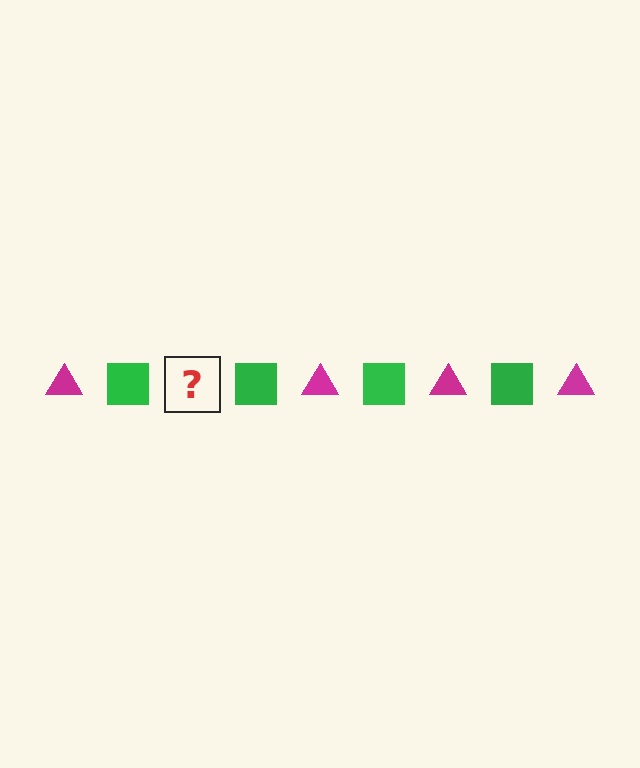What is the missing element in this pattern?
The missing element is a magenta triangle.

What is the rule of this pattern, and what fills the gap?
The rule is that the pattern alternates between magenta triangle and green square. The gap should be filled with a magenta triangle.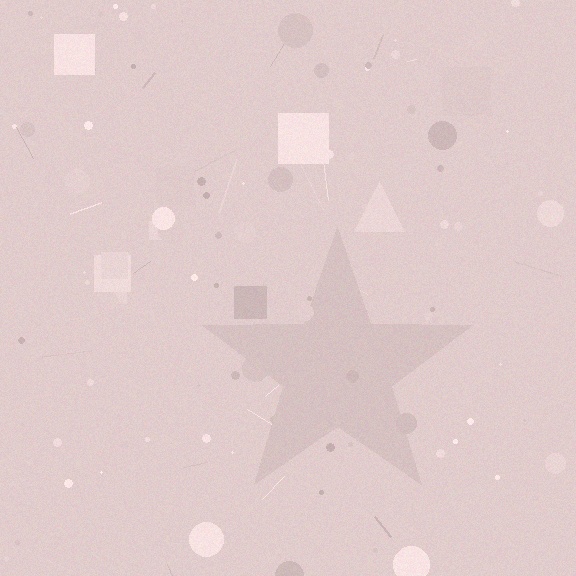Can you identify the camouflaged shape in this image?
The camouflaged shape is a star.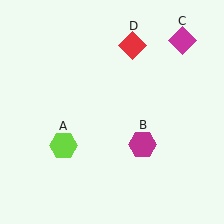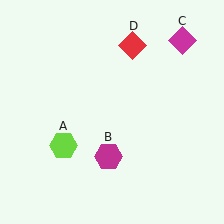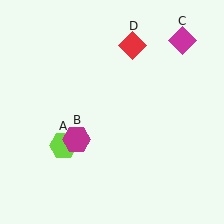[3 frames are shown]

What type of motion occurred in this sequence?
The magenta hexagon (object B) rotated clockwise around the center of the scene.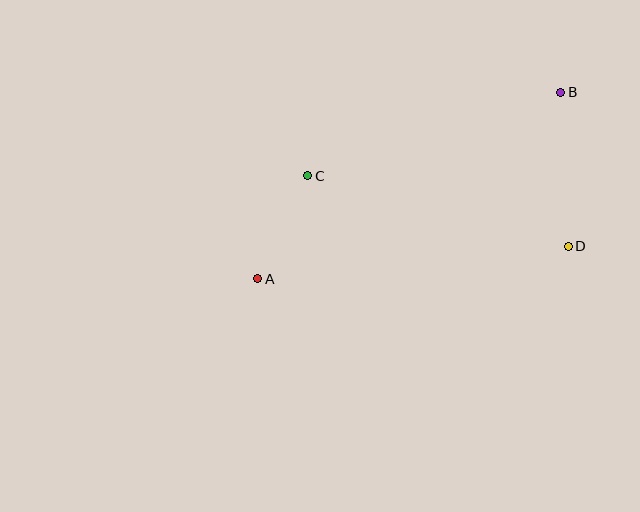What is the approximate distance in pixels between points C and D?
The distance between C and D is approximately 270 pixels.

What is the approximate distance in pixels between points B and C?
The distance between B and C is approximately 267 pixels.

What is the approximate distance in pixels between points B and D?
The distance between B and D is approximately 155 pixels.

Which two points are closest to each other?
Points A and C are closest to each other.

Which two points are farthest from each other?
Points A and B are farthest from each other.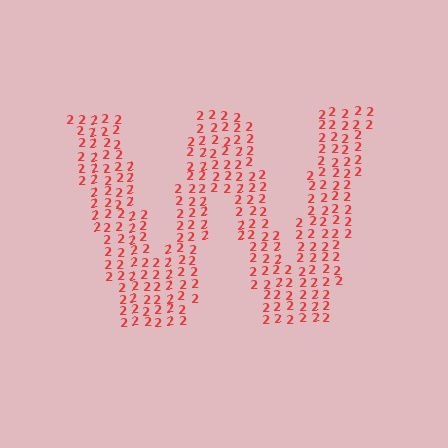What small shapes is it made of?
It is made of small digit 2's.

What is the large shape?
The large shape is the letter W.